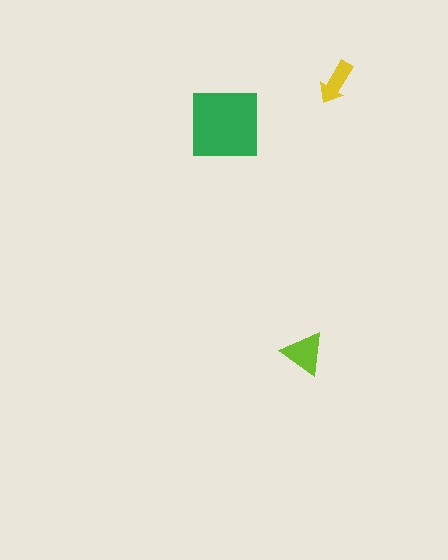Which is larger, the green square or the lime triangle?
The green square.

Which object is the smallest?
The yellow arrow.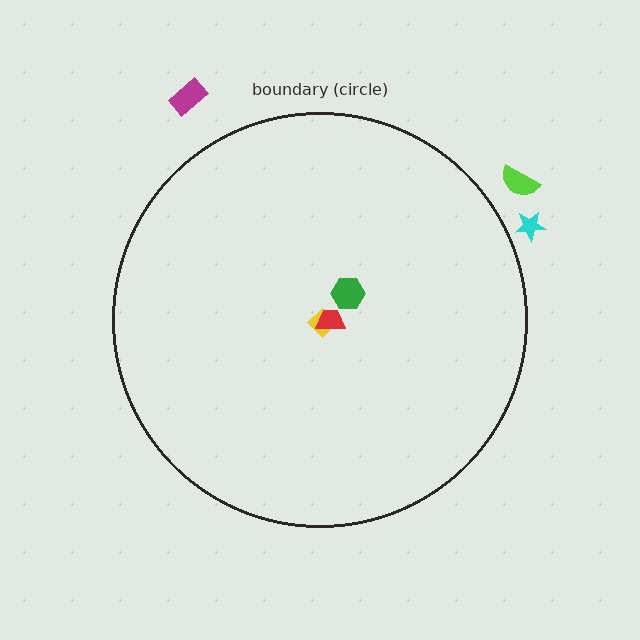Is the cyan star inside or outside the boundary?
Outside.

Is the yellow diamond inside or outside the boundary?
Inside.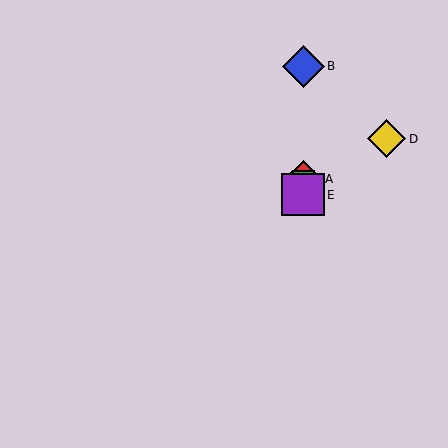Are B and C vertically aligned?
Yes, both are at x≈303.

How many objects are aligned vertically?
4 objects (A, B, C, E) are aligned vertically.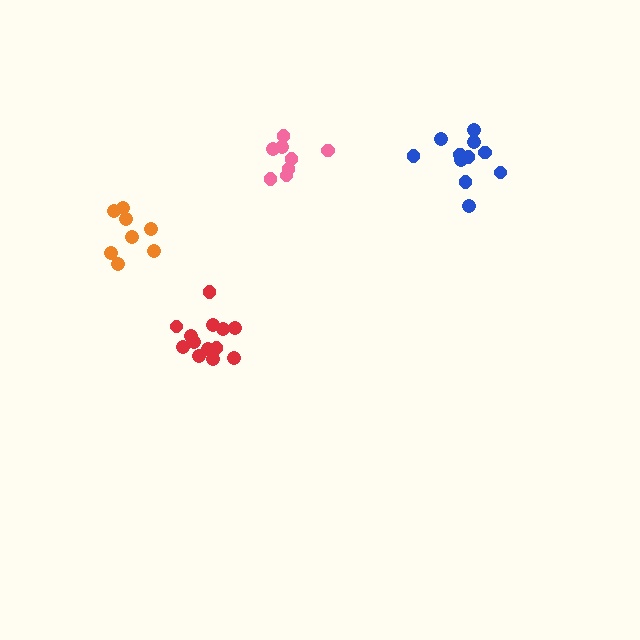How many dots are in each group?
Group 1: 13 dots, Group 2: 8 dots, Group 3: 8 dots, Group 4: 11 dots (40 total).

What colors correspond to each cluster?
The clusters are colored: red, pink, orange, blue.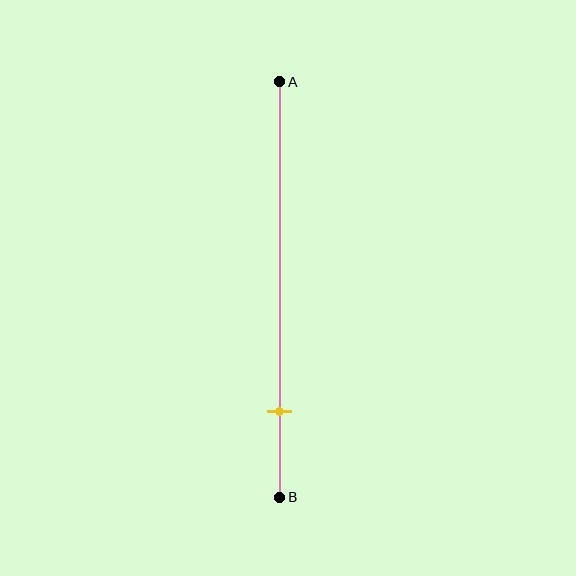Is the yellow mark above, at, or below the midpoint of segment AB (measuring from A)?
The yellow mark is below the midpoint of segment AB.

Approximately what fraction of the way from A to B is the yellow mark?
The yellow mark is approximately 80% of the way from A to B.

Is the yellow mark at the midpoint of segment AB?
No, the mark is at about 80% from A, not at the 50% midpoint.